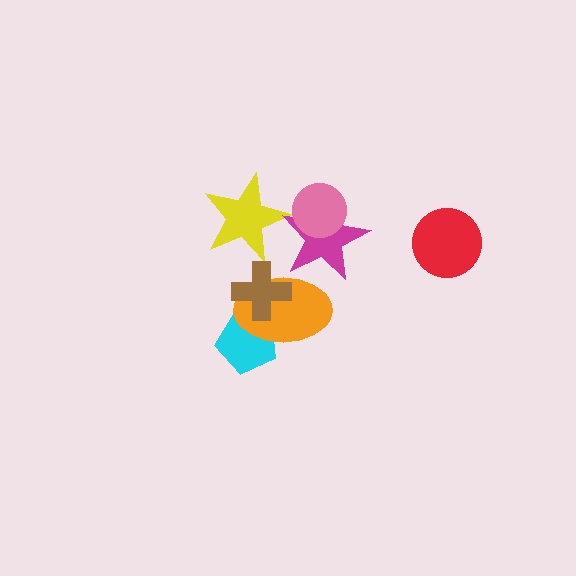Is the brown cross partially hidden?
No, no other shape covers it.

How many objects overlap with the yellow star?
1 object overlaps with the yellow star.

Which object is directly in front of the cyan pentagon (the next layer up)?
The orange ellipse is directly in front of the cyan pentagon.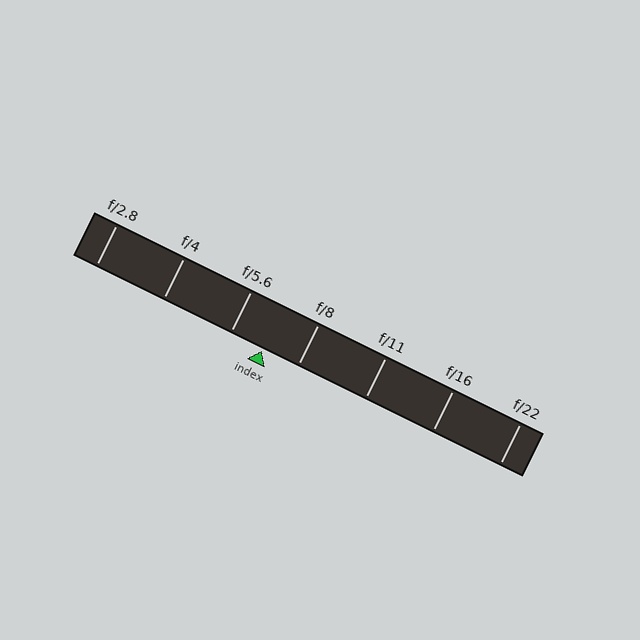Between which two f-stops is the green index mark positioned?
The index mark is between f/5.6 and f/8.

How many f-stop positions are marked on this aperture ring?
There are 7 f-stop positions marked.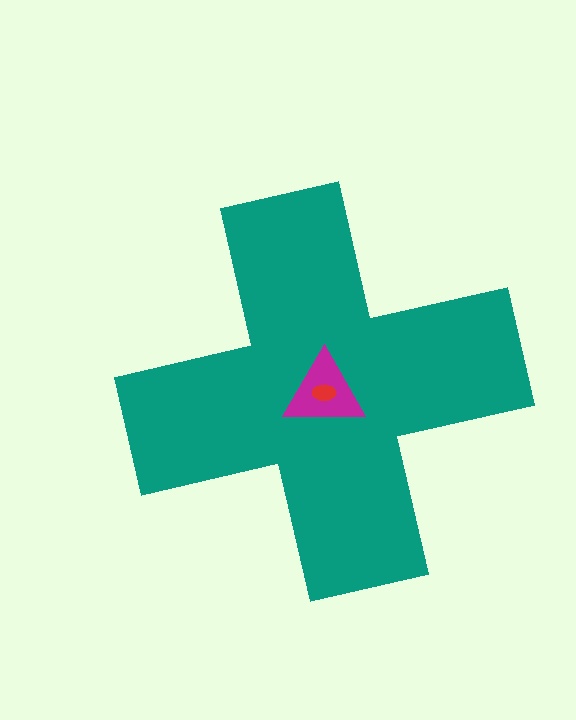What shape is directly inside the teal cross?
The magenta triangle.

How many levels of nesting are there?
3.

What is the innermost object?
The red ellipse.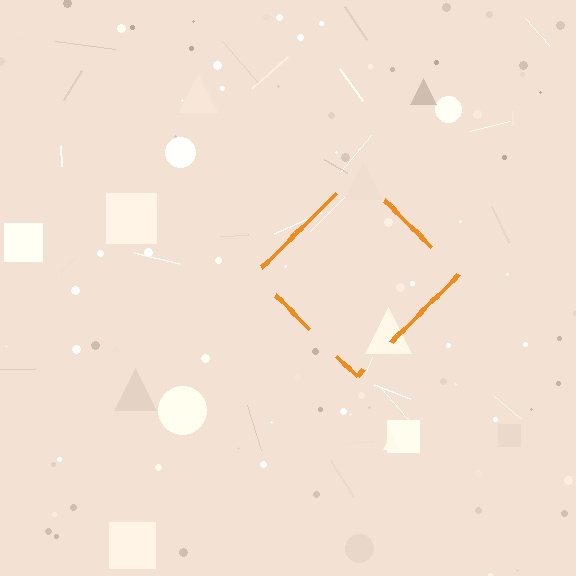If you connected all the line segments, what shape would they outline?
They would outline a diamond.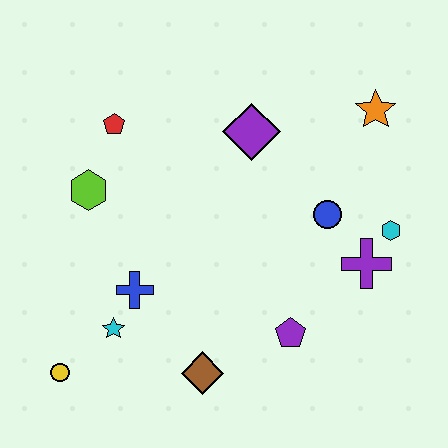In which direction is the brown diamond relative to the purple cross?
The brown diamond is to the left of the purple cross.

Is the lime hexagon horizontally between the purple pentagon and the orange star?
No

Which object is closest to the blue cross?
The cyan star is closest to the blue cross.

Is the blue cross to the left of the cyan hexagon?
Yes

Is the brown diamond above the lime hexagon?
No